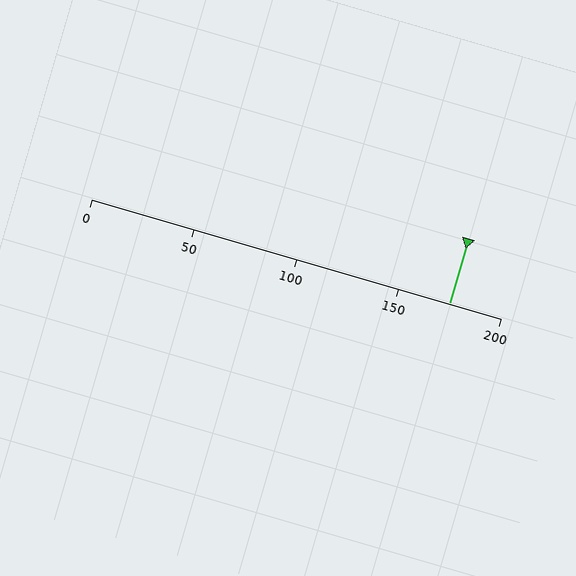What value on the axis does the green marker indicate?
The marker indicates approximately 175.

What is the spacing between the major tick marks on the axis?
The major ticks are spaced 50 apart.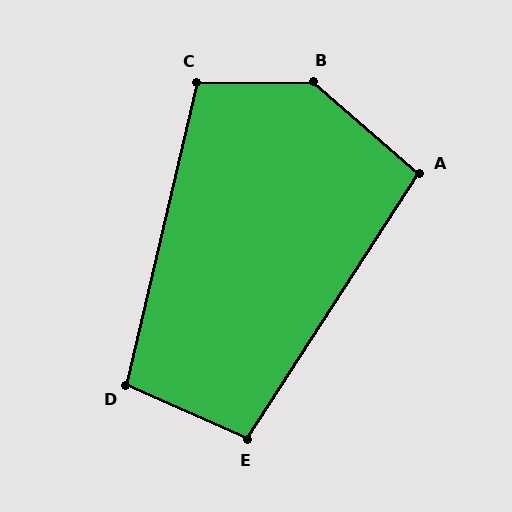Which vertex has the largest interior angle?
B, at approximately 139 degrees.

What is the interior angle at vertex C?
Approximately 104 degrees (obtuse).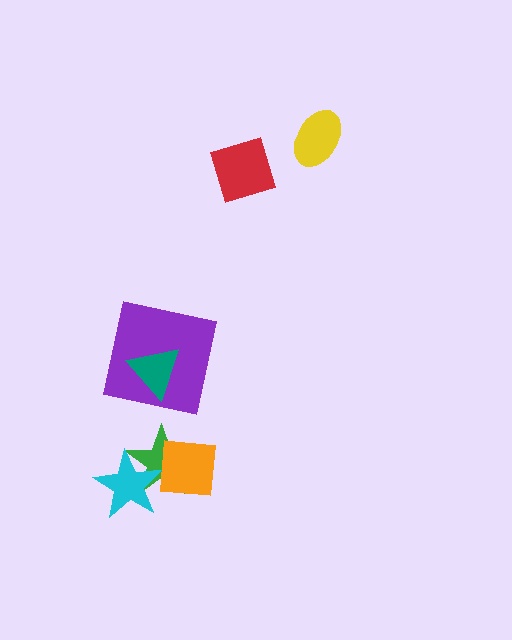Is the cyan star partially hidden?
Yes, it is partially covered by another shape.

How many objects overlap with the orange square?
2 objects overlap with the orange square.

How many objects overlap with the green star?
2 objects overlap with the green star.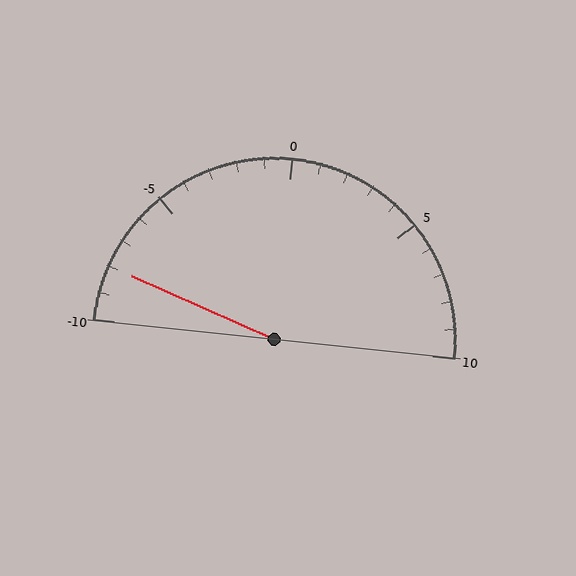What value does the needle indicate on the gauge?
The needle indicates approximately -8.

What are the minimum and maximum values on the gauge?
The gauge ranges from -10 to 10.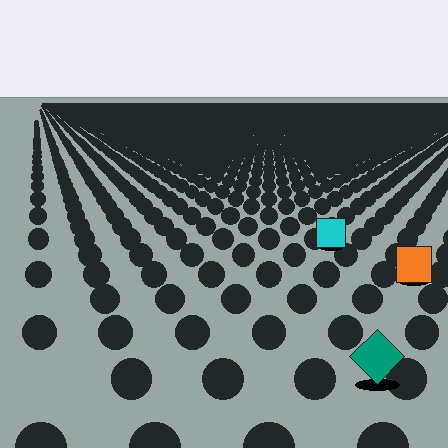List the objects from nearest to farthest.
From nearest to farthest: the teal diamond, the orange square, the cyan square.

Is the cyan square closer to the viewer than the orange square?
No. The orange square is closer — you can tell from the texture gradient: the ground texture is coarser near it.